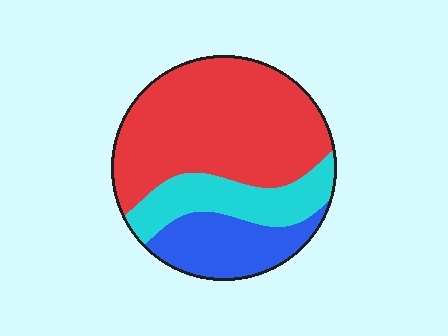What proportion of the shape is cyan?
Cyan covers 21% of the shape.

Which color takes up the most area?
Red, at roughly 60%.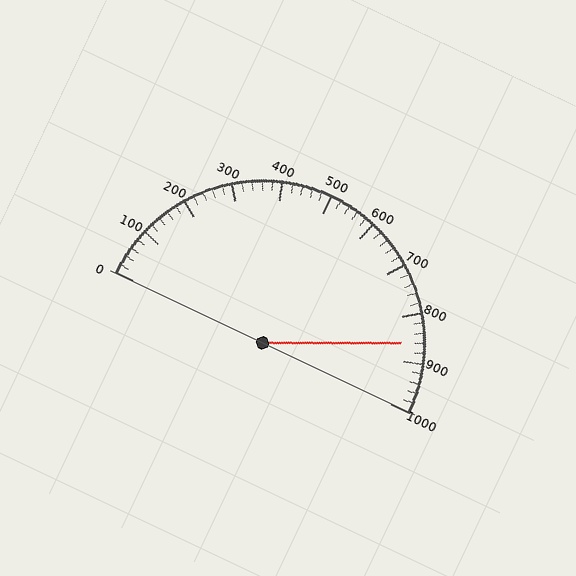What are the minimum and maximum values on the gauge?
The gauge ranges from 0 to 1000.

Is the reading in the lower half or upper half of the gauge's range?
The reading is in the upper half of the range (0 to 1000).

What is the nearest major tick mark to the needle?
The nearest major tick mark is 900.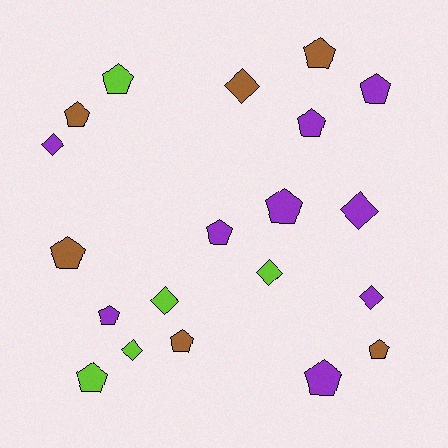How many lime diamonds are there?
There are 3 lime diamonds.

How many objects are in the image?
There are 20 objects.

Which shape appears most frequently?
Pentagon, with 13 objects.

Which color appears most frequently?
Purple, with 9 objects.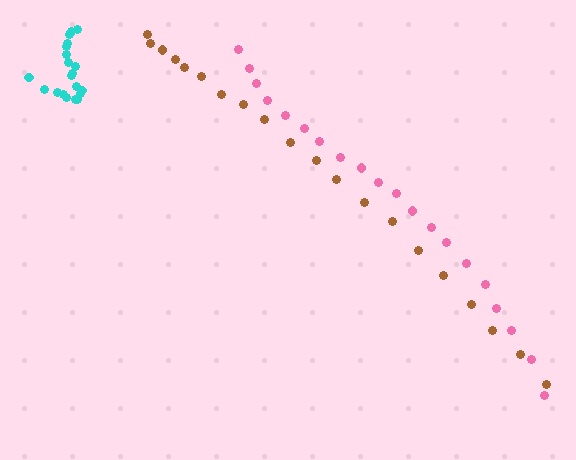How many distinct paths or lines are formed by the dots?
There are 3 distinct paths.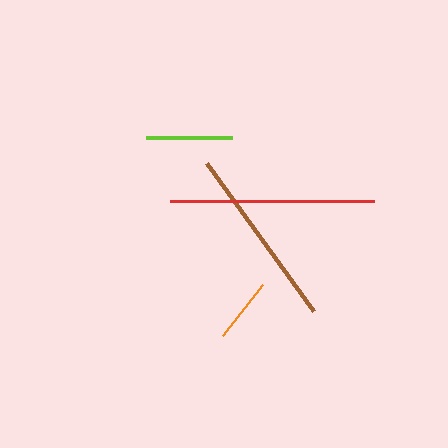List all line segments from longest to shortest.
From longest to shortest: red, brown, lime, orange.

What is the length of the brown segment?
The brown segment is approximately 183 pixels long.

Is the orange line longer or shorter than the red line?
The red line is longer than the orange line.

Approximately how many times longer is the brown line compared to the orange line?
The brown line is approximately 2.8 times the length of the orange line.